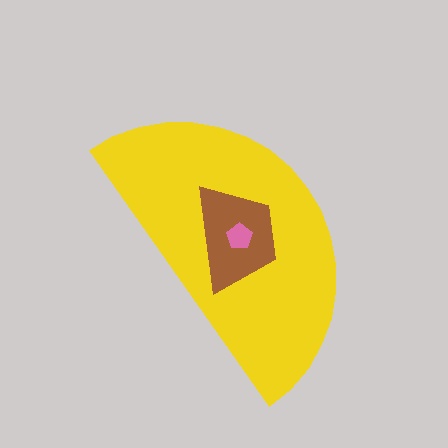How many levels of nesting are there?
3.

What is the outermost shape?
The yellow semicircle.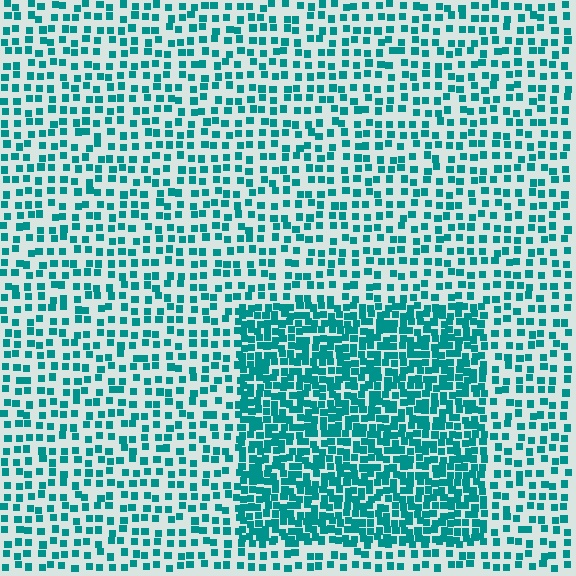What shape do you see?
I see a rectangle.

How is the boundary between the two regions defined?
The boundary is defined by a change in element density (approximately 2.1x ratio). All elements are the same color, size, and shape.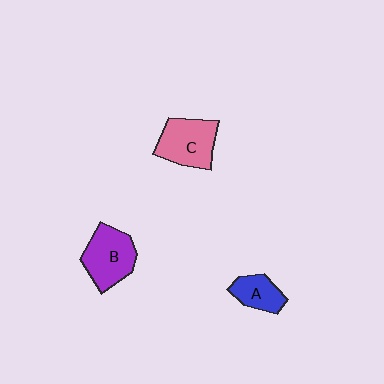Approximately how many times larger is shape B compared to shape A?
Approximately 1.7 times.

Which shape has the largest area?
Shape B (purple).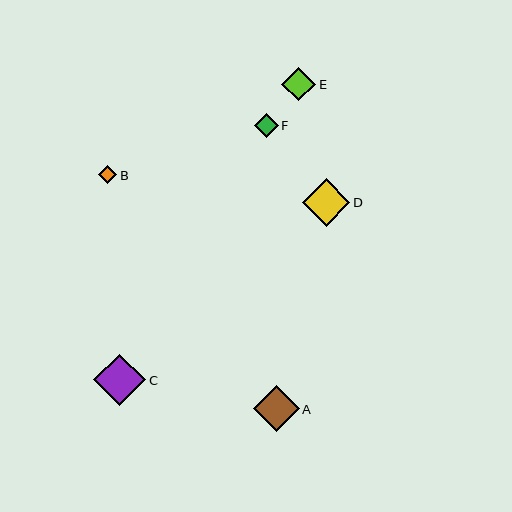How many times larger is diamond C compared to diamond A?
Diamond C is approximately 1.1 times the size of diamond A.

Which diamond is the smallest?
Diamond B is the smallest with a size of approximately 18 pixels.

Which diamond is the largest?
Diamond C is the largest with a size of approximately 52 pixels.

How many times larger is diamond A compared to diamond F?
Diamond A is approximately 1.9 times the size of diamond F.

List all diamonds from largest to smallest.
From largest to smallest: C, D, A, E, F, B.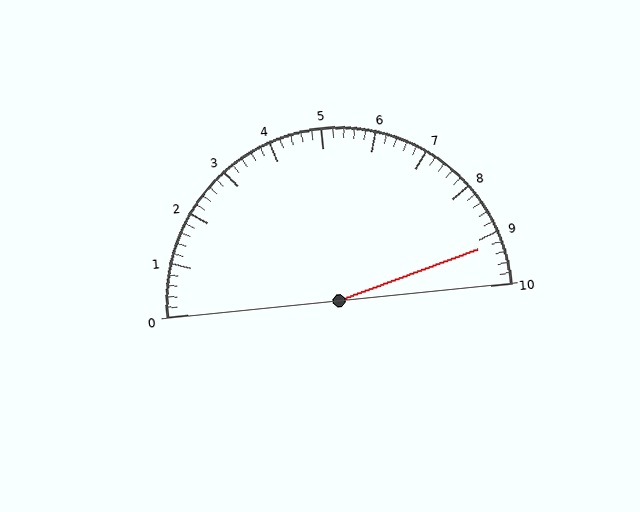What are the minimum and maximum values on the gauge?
The gauge ranges from 0 to 10.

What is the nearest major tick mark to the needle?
The nearest major tick mark is 9.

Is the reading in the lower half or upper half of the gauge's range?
The reading is in the upper half of the range (0 to 10).